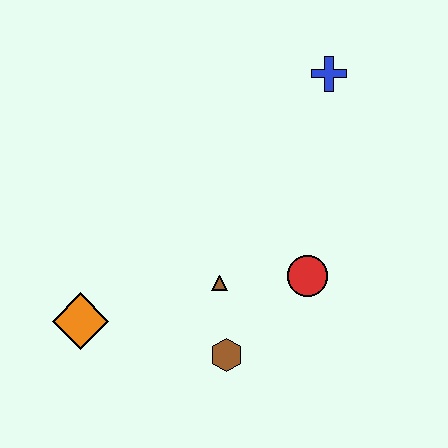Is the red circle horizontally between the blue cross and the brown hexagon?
Yes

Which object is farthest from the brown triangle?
The blue cross is farthest from the brown triangle.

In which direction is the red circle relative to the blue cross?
The red circle is below the blue cross.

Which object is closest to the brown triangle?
The brown hexagon is closest to the brown triangle.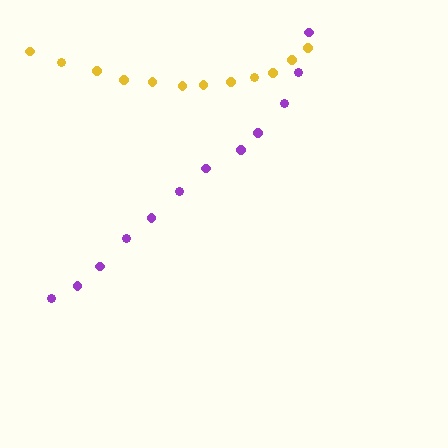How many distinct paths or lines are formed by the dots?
There are 2 distinct paths.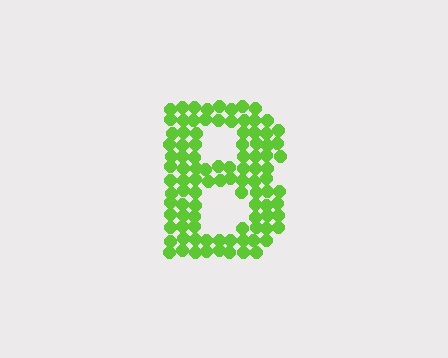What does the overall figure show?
The overall figure shows the letter B.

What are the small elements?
The small elements are circles.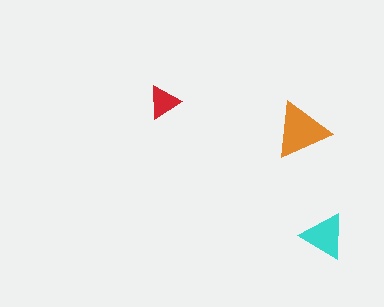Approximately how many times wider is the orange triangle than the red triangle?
About 1.5 times wider.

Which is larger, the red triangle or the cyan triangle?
The cyan one.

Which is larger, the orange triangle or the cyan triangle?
The orange one.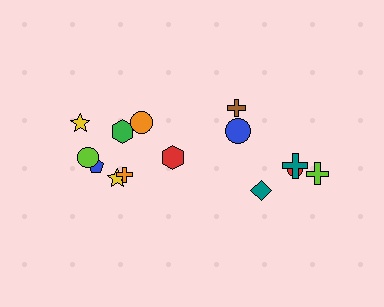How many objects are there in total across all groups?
There are 14 objects.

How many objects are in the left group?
There are 8 objects.